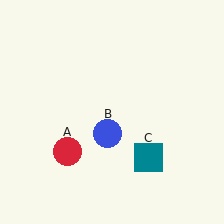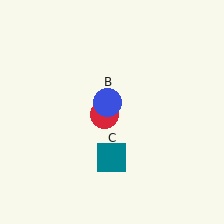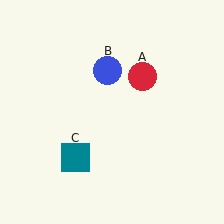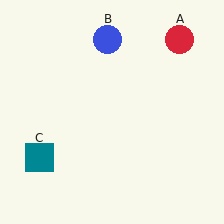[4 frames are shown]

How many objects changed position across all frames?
3 objects changed position: red circle (object A), blue circle (object B), teal square (object C).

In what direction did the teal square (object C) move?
The teal square (object C) moved left.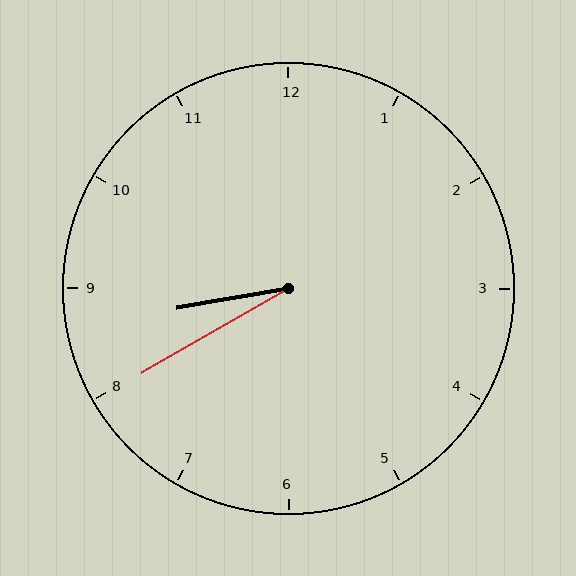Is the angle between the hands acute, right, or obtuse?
It is acute.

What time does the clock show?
8:40.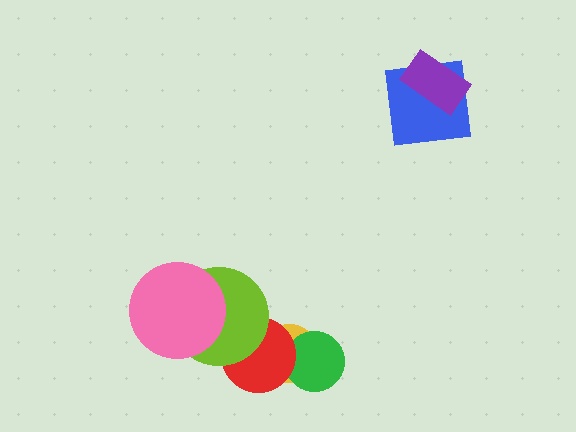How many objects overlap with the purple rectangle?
1 object overlaps with the purple rectangle.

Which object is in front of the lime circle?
The pink circle is in front of the lime circle.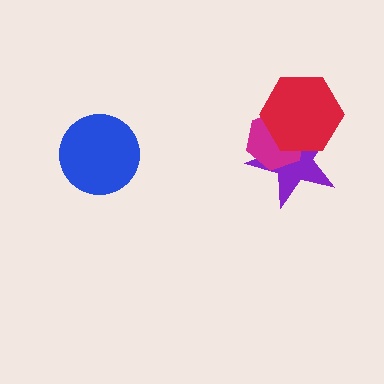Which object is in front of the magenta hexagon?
The red hexagon is in front of the magenta hexagon.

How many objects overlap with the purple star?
2 objects overlap with the purple star.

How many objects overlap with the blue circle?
0 objects overlap with the blue circle.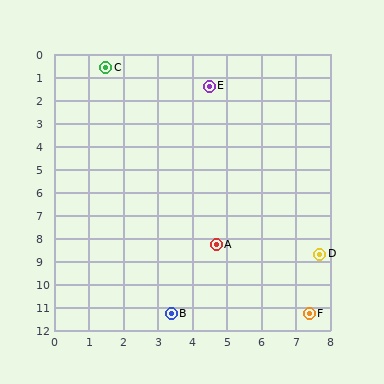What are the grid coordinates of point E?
Point E is at approximately (4.5, 1.4).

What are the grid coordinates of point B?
Point B is at approximately (3.4, 11.3).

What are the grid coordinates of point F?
Point F is at approximately (7.4, 11.3).